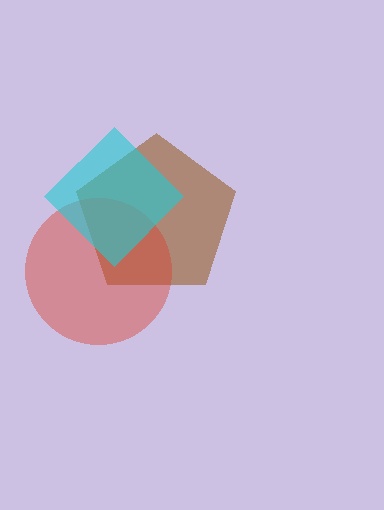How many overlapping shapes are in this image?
There are 3 overlapping shapes in the image.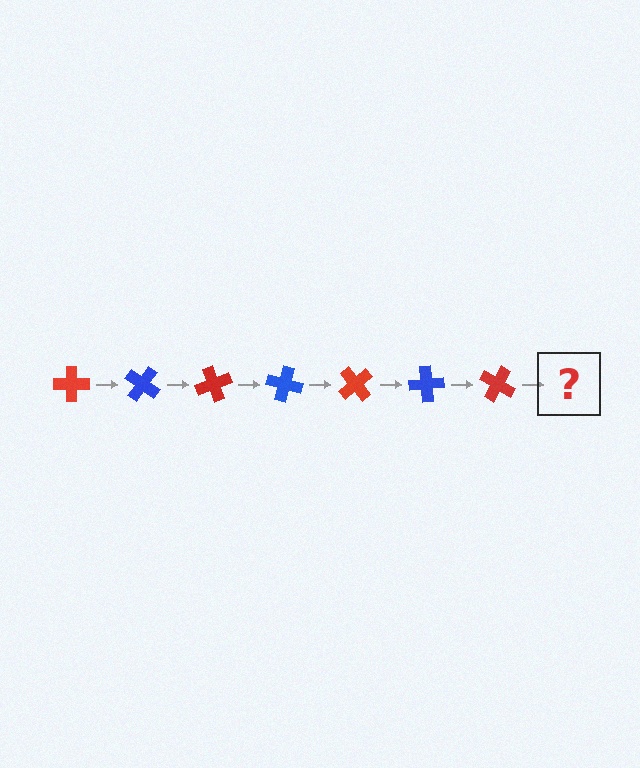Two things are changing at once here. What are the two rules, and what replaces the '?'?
The two rules are that it rotates 35 degrees each step and the color cycles through red and blue. The '?' should be a blue cross, rotated 245 degrees from the start.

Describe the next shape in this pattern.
It should be a blue cross, rotated 245 degrees from the start.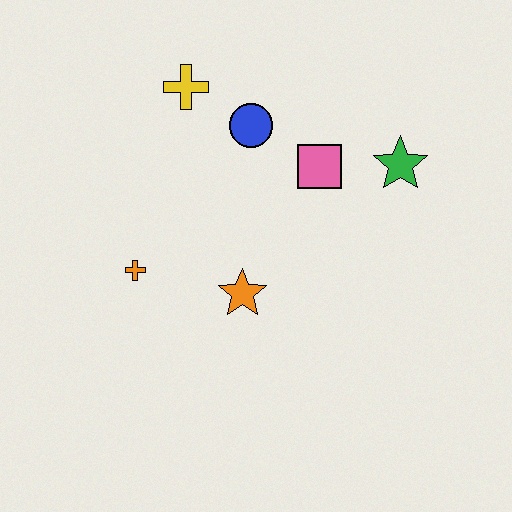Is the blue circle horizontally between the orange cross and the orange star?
No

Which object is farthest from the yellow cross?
The green star is farthest from the yellow cross.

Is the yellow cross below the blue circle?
No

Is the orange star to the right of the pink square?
No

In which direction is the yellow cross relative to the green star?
The yellow cross is to the left of the green star.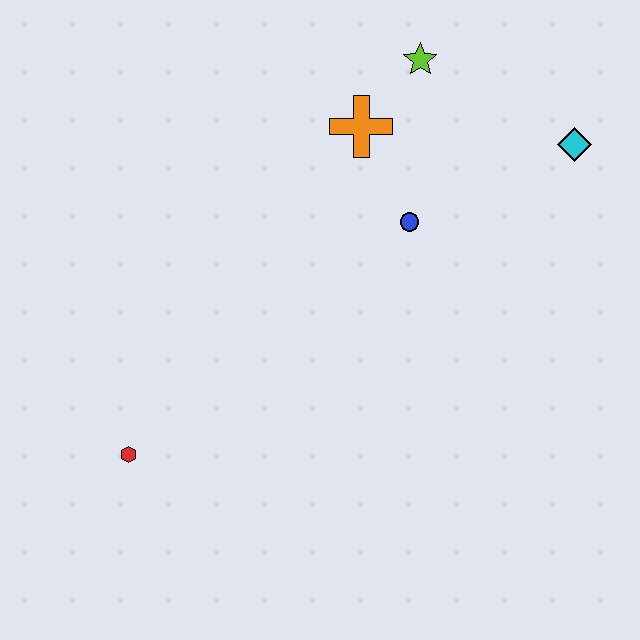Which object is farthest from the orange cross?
The red hexagon is farthest from the orange cross.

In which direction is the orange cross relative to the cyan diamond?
The orange cross is to the left of the cyan diamond.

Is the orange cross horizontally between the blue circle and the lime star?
No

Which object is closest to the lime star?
The orange cross is closest to the lime star.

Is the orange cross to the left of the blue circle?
Yes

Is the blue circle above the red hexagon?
Yes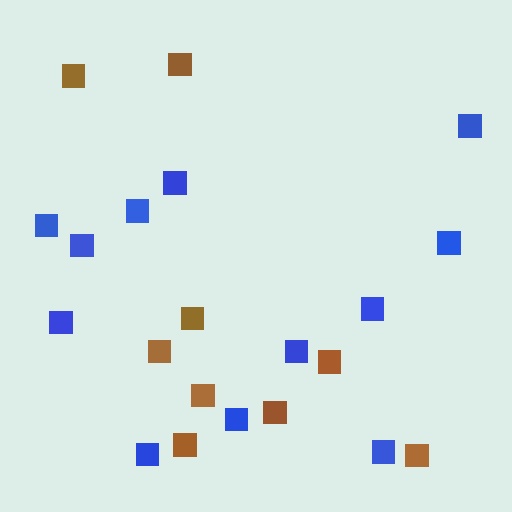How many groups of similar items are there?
There are 2 groups: one group of brown squares (9) and one group of blue squares (12).